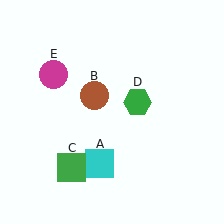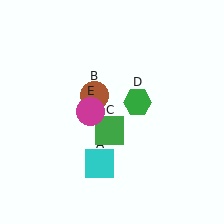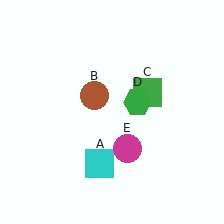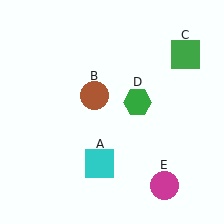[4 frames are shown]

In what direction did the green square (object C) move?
The green square (object C) moved up and to the right.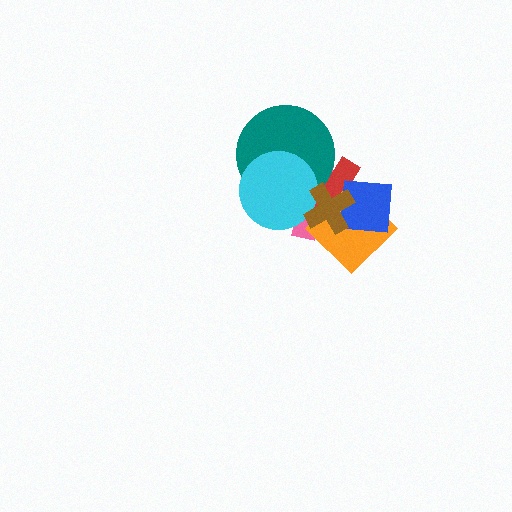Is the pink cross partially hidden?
Yes, it is partially covered by another shape.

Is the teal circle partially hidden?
Yes, it is partially covered by another shape.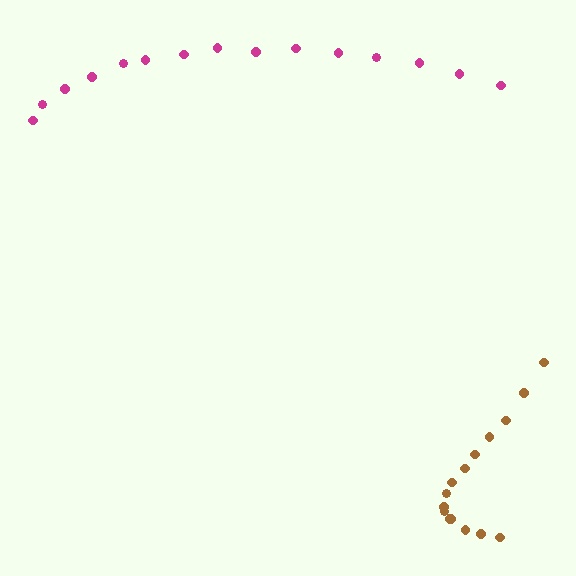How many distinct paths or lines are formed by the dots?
There are 2 distinct paths.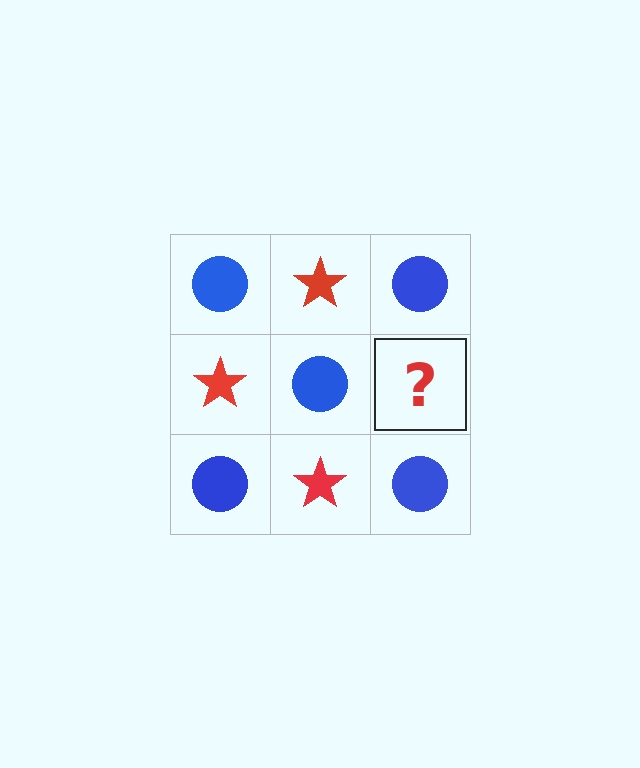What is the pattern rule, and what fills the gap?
The rule is that it alternates blue circle and red star in a checkerboard pattern. The gap should be filled with a red star.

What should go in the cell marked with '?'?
The missing cell should contain a red star.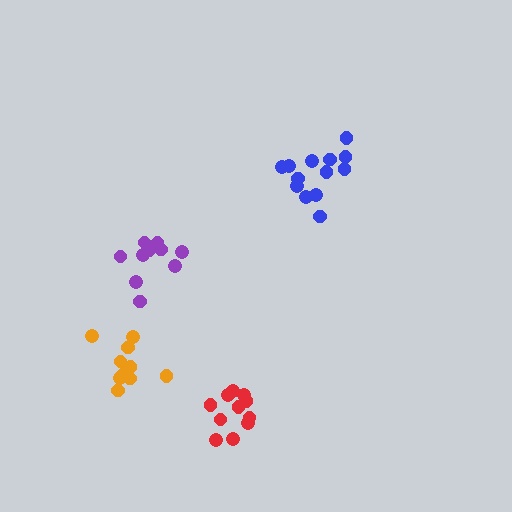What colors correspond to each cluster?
The clusters are colored: red, orange, blue, purple.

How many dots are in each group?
Group 1: 11 dots, Group 2: 10 dots, Group 3: 13 dots, Group 4: 10 dots (44 total).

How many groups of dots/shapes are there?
There are 4 groups.